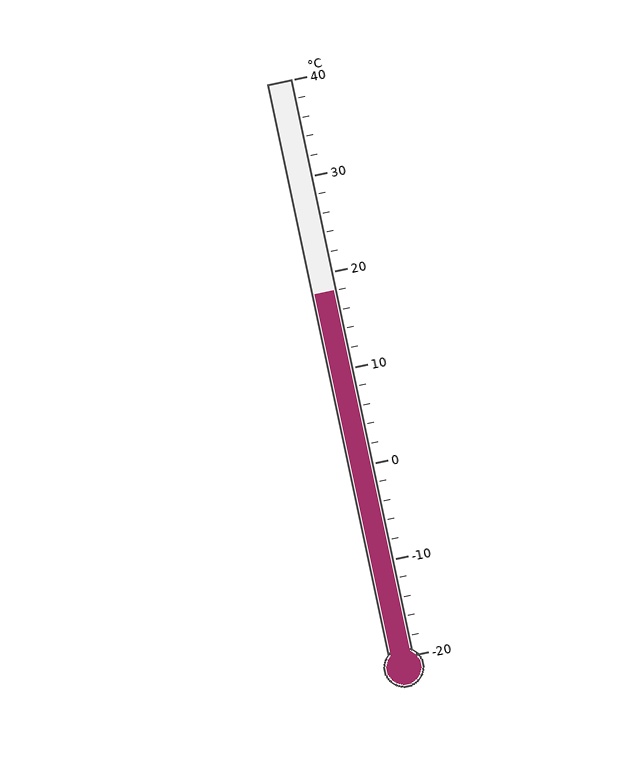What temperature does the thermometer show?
The thermometer shows approximately 18°C.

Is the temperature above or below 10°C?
The temperature is above 10°C.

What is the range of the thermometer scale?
The thermometer scale ranges from -20°C to 40°C.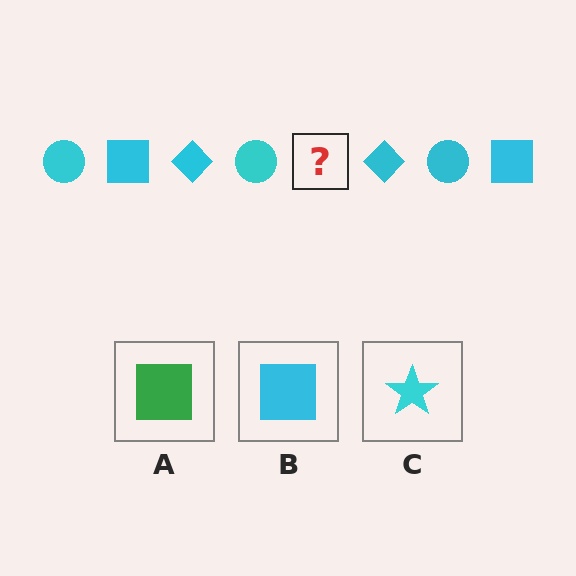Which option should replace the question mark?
Option B.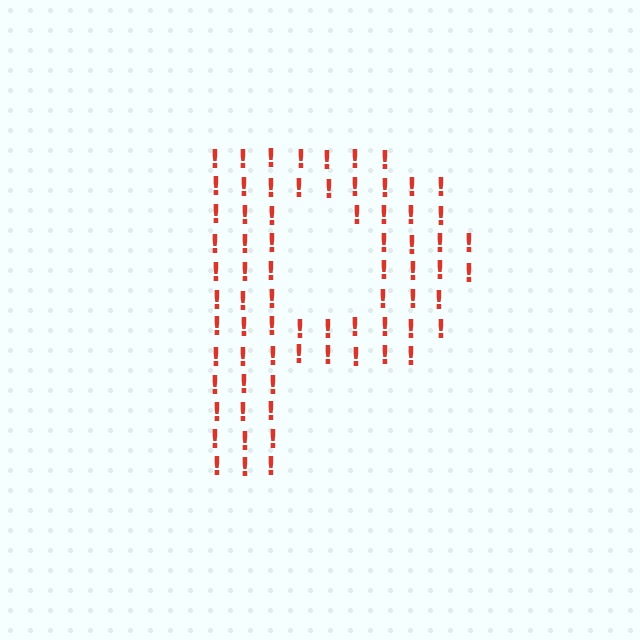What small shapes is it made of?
It is made of small exclamation marks.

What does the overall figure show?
The overall figure shows the letter P.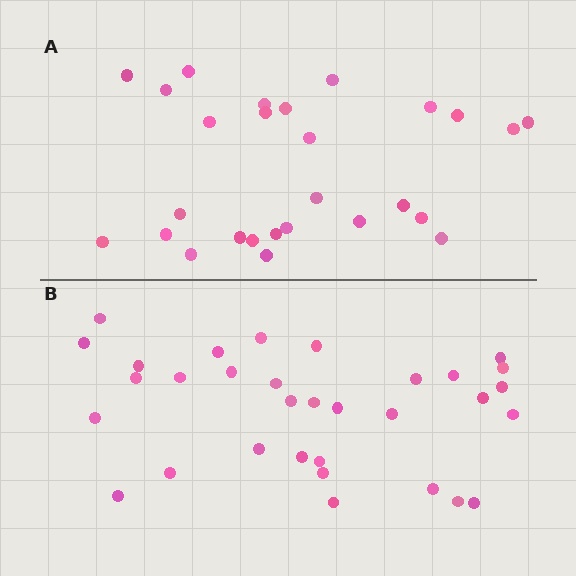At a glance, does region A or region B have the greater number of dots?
Region B (the bottom region) has more dots.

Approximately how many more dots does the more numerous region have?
Region B has about 5 more dots than region A.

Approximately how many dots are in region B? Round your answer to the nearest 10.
About 30 dots. (The exact count is 32, which rounds to 30.)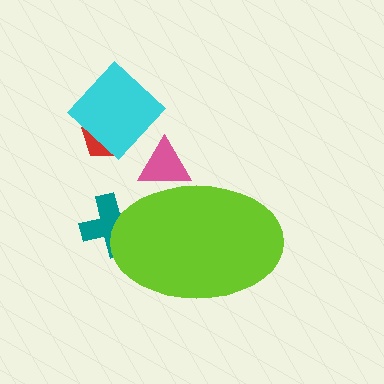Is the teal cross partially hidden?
Yes, the teal cross is partially hidden behind the lime ellipse.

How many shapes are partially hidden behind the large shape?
2 shapes are partially hidden.